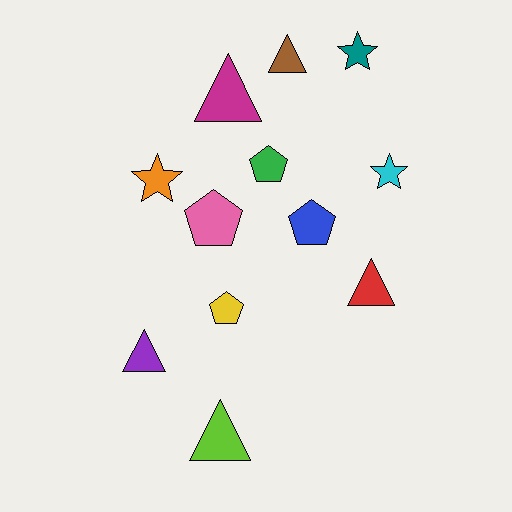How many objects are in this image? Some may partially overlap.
There are 12 objects.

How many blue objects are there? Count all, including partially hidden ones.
There is 1 blue object.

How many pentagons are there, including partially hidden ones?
There are 4 pentagons.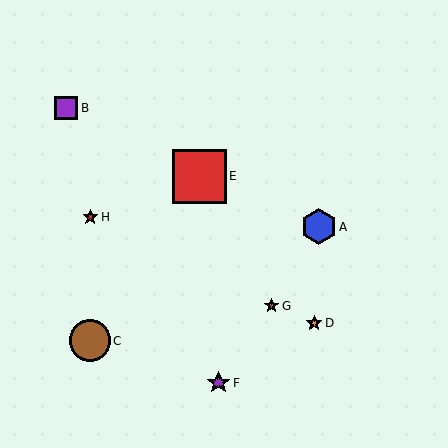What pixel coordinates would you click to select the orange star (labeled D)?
Click at (314, 323) to select the orange star D.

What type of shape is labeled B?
Shape B is a purple square.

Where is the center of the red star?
The center of the red star is at (90, 217).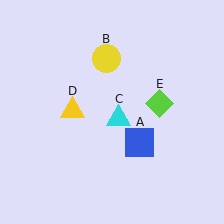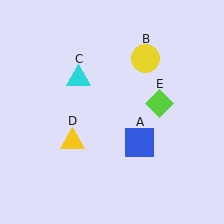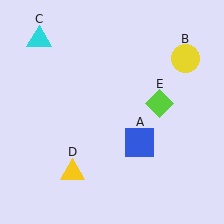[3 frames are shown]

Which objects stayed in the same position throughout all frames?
Blue square (object A) and lime diamond (object E) remained stationary.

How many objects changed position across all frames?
3 objects changed position: yellow circle (object B), cyan triangle (object C), yellow triangle (object D).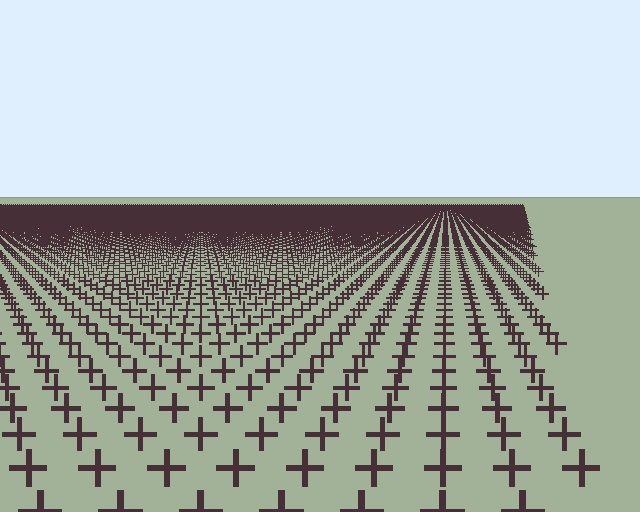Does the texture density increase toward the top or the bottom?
Density increases toward the top.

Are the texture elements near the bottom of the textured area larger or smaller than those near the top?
Larger. Near the bottom, elements are closer to the viewer and appear at a bigger on-screen size.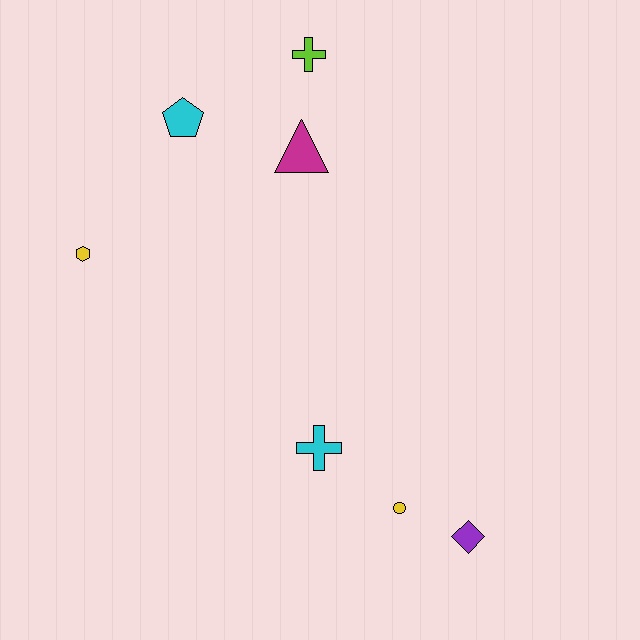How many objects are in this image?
There are 7 objects.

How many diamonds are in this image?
There is 1 diamond.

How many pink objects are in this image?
There are no pink objects.